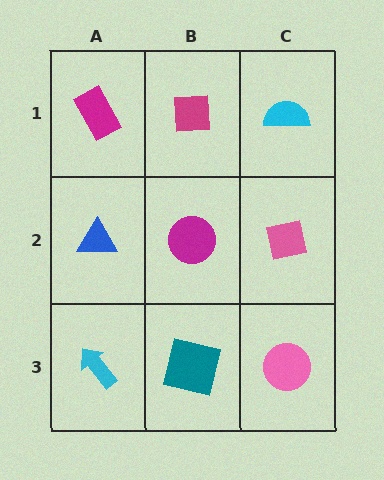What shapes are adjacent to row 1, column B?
A magenta circle (row 2, column B), a magenta rectangle (row 1, column A), a cyan semicircle (row 1, column C).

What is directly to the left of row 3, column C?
A teal square.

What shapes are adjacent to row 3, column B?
A magenta circle (row 2, column B), a cyan arrow (row 3, column A), a pink circle (row 3, column C).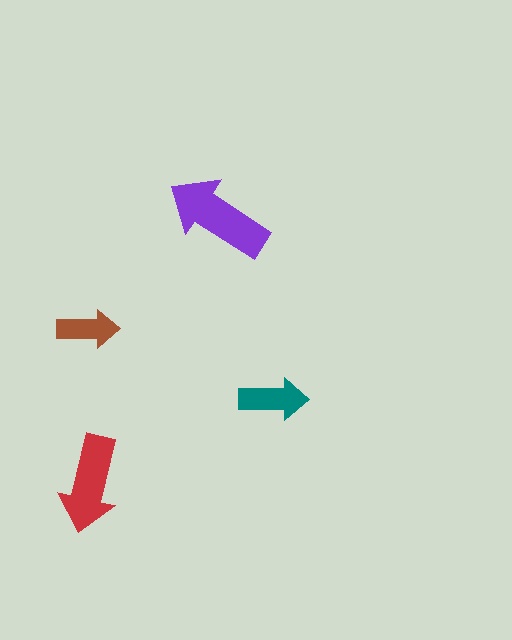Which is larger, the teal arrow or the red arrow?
The red one.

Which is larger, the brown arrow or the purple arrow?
The purple one.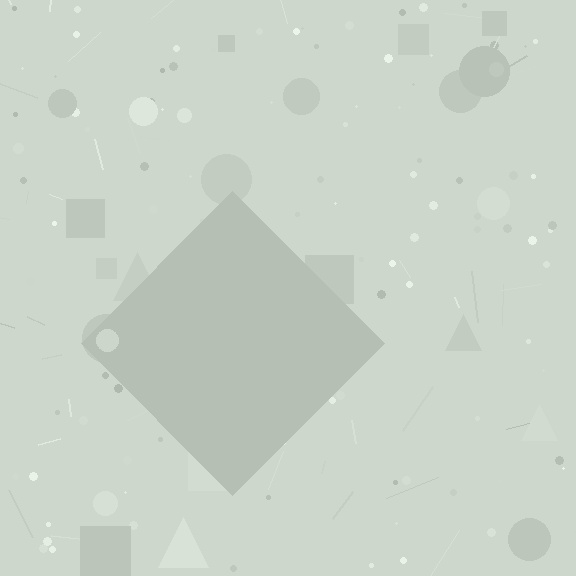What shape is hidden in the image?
A diamond is hidden in the image.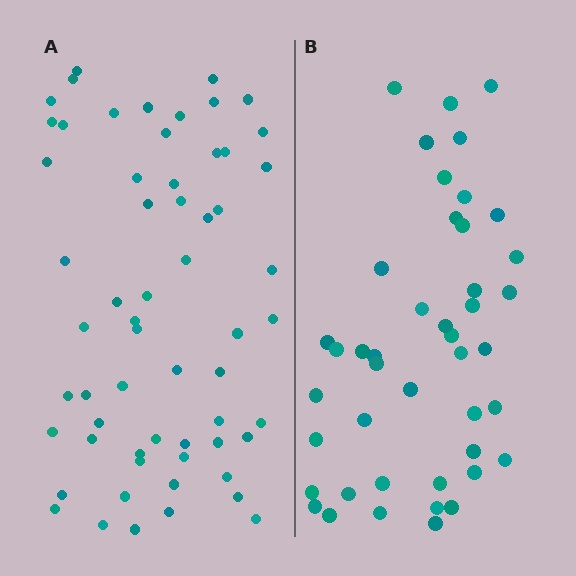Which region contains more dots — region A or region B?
Region A (the left region) has more dots.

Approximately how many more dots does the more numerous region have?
Region A has approximately 15 more dots than region B.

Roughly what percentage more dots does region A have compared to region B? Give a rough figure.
About 35% more.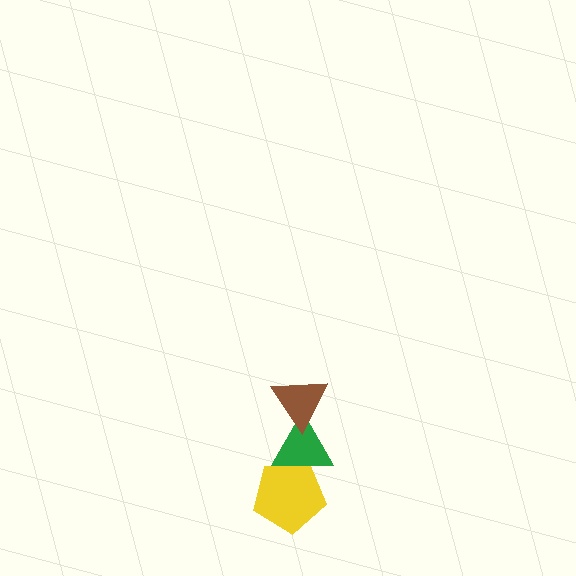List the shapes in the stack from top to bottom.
From top to bottom: the brown triangle, the green triangle, the yellow pentagon.